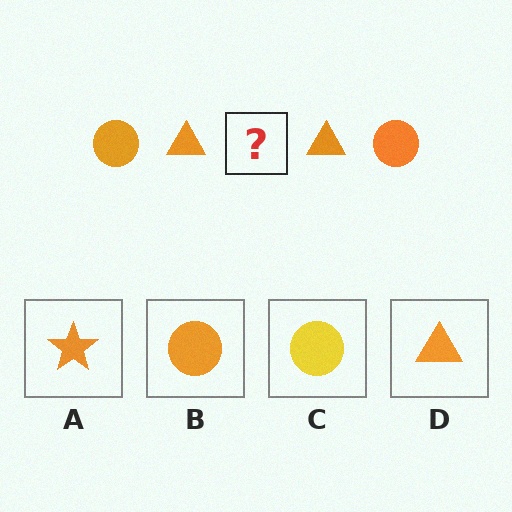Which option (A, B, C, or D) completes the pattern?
B.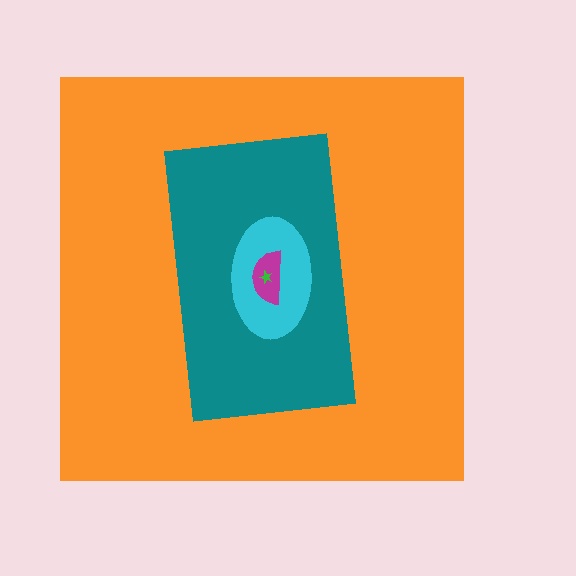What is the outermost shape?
The orange square.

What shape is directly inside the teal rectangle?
The cyan ellipse.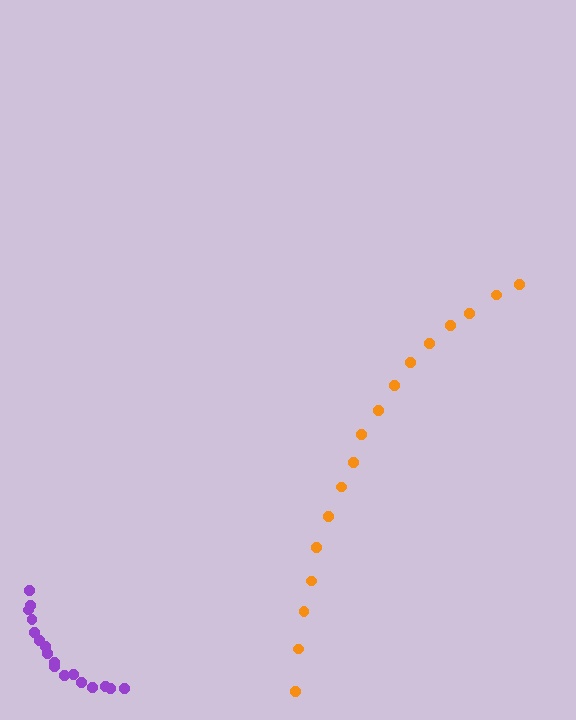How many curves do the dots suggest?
There are 2 distinct paths.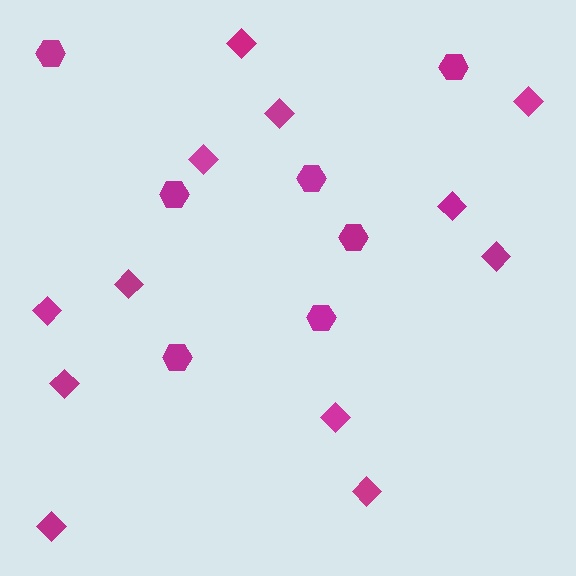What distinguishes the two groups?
There are 2 groups: one group of hexagons (7) and one group of diamonds (12).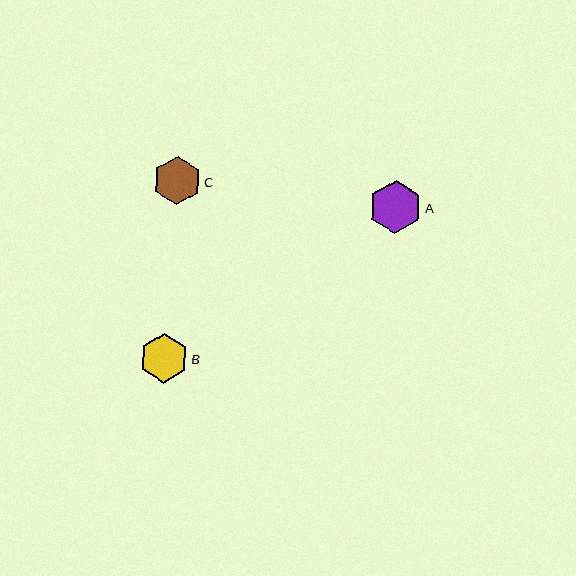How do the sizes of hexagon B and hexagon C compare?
Hexagon B and hexagon C are approximately the same size.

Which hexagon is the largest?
Hexagon A is the largest with a size of approximately 53 pixels.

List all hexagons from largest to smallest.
From largest to smallest: A, B, C.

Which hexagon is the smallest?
Hexagon C is the smallest with a size of approximately 48 pixels.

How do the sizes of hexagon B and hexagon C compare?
Hexagon B and hexagon C are approximately the same size.